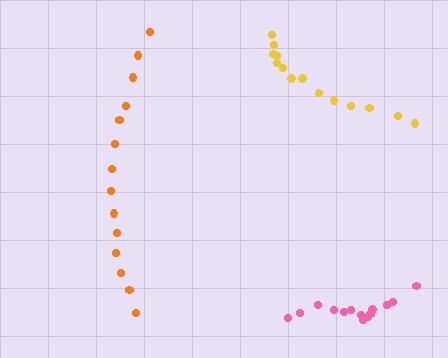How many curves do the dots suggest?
There are 3 distinct paths.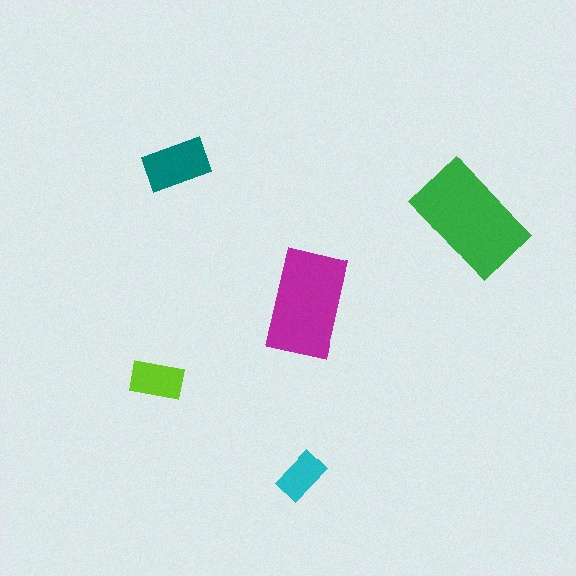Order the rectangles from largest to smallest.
the green one, the magenta one, the teal one, the lime one, the cyan one.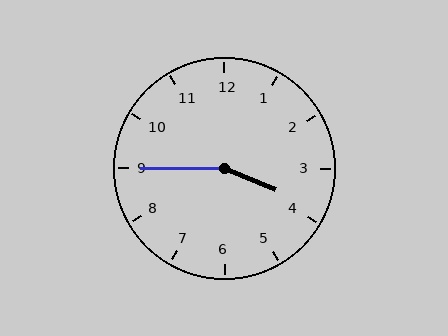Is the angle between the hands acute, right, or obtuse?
It is obtuse.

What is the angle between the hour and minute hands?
Approximately 158 degrees.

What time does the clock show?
3:45.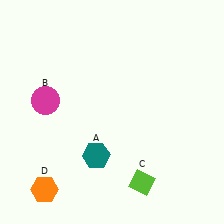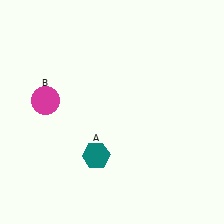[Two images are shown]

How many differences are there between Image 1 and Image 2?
There are 2 differences between the two images.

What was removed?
The orange hexagon (D), the lime diamond (C) were removed in Image 2.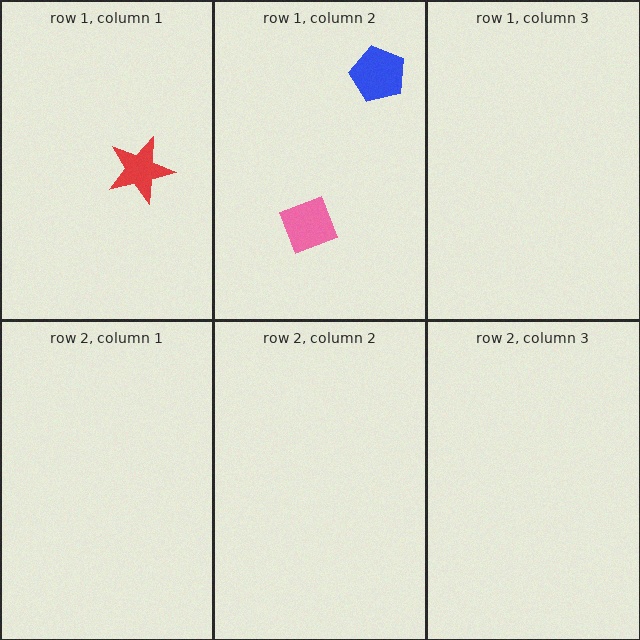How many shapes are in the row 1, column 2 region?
2.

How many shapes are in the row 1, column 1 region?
1.